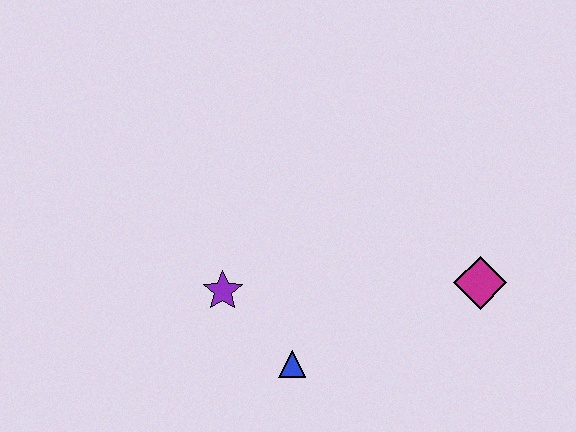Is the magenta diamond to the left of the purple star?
No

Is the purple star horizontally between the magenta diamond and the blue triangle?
No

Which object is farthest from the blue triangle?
The magenta diamond is farthest from the blue triangle.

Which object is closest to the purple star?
The blue triangle is closest to the purple star.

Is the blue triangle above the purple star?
No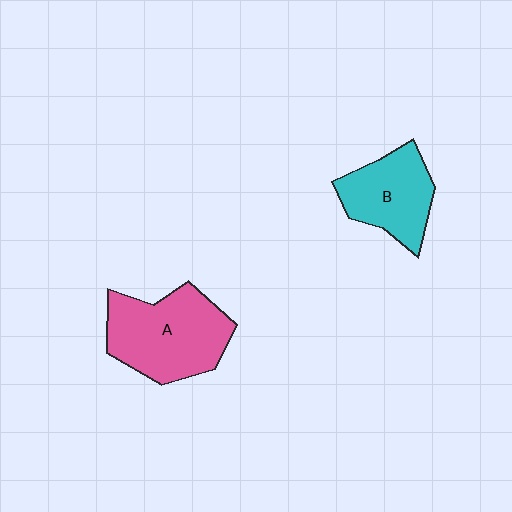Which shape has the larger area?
Shape A (pink).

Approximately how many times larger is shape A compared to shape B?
Approximately 1.4 times.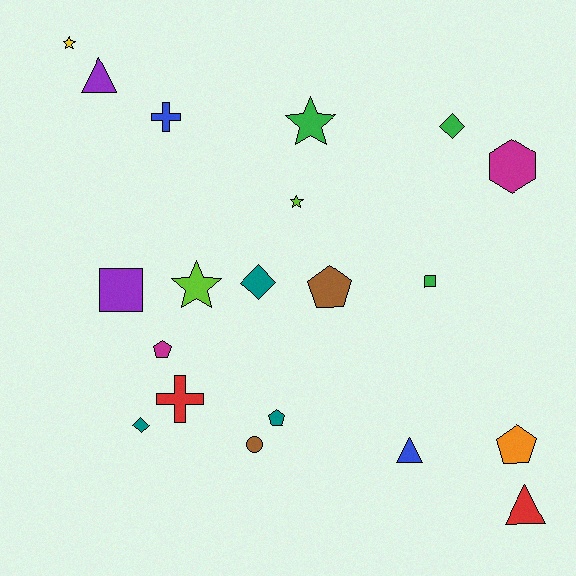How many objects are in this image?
There are 20 objects.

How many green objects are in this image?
There are 3 green objects.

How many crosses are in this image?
There are 2 crosses.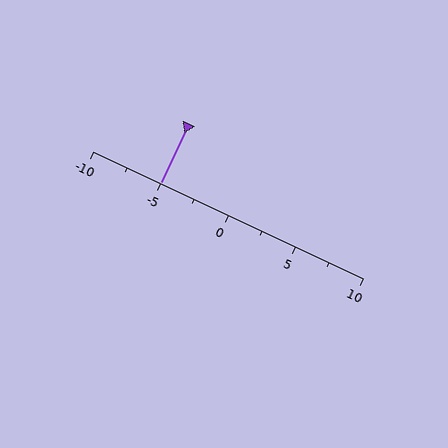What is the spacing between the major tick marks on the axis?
The major ticks are spaced 5 apart.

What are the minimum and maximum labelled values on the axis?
The axis runs from -10 to 10.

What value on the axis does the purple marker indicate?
The marker indicates approximately -5.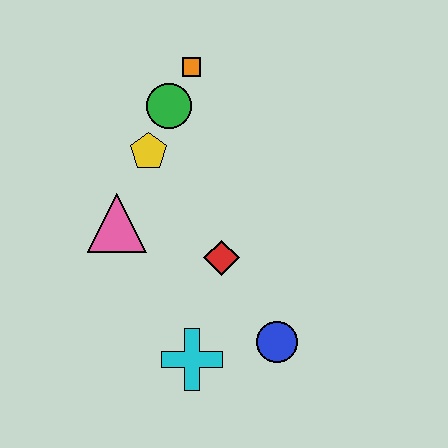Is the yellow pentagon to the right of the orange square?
No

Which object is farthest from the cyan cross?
The orange square is farthest from the cyan cross.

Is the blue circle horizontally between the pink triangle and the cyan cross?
No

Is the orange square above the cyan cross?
Yes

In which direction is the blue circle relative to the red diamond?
The blue circle is below the red diamond.